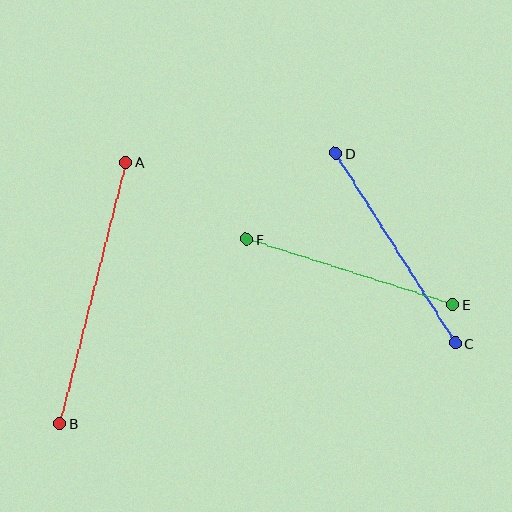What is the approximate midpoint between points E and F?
The midpoint is at approximately (350, 272) pixels.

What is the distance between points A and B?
The distance is approximately 269 pixels.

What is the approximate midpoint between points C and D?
The midpoint is at approximately (396, 248) pixels.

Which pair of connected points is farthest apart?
Points A and B are farthest apart.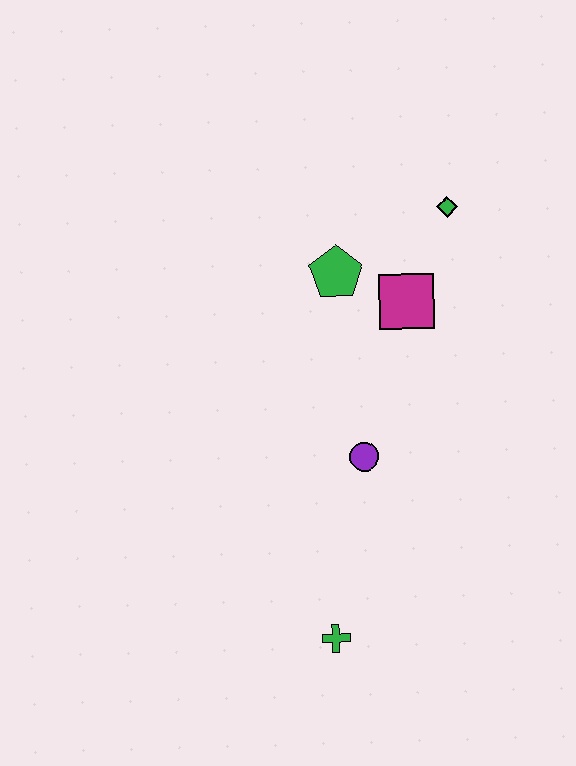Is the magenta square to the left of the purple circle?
No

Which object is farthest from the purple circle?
The green diamond is farthest from the purple circle.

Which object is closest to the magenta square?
The green pentagon is closest to the magenta square.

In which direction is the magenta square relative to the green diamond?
The magenta square is below the green diamond.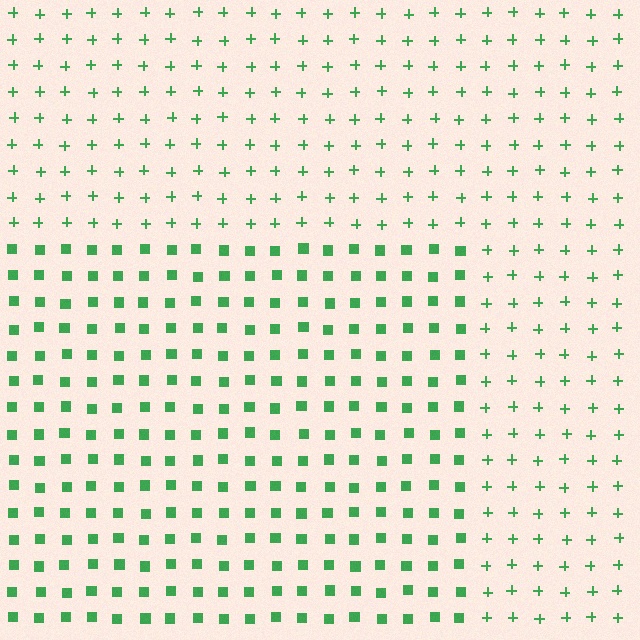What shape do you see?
I see a rectangle.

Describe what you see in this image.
The image is filled with small green elements arranged in a uniform grid. A rectangle-shaped region contains squares, while the surrounding area contains plus signs. The boundary is defined purely by the change in element shape.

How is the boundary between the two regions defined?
The boundary is defined by a change in element shape: squares inside vs. plus signs outside. All elements share the same color and spacing.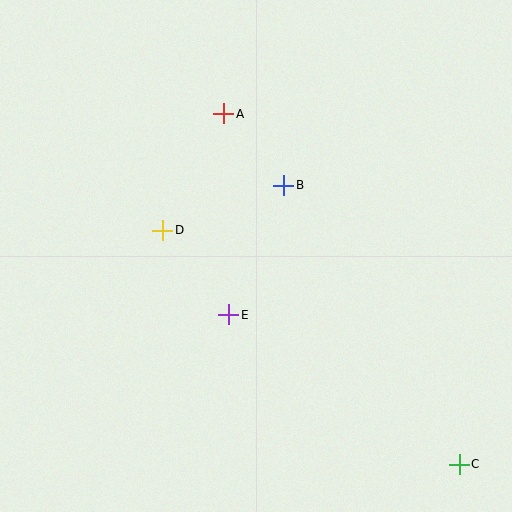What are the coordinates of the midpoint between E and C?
The midpoint between E and C is at (344, 389).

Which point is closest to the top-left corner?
Point A is closest to the top-left corner.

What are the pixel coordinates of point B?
Point B is at (284, 185).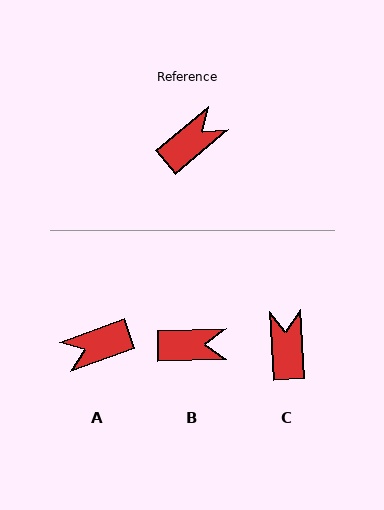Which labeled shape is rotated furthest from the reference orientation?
A, about 160 degrees away.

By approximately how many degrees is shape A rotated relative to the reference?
Approximately 160 degrees counter-clockwise.